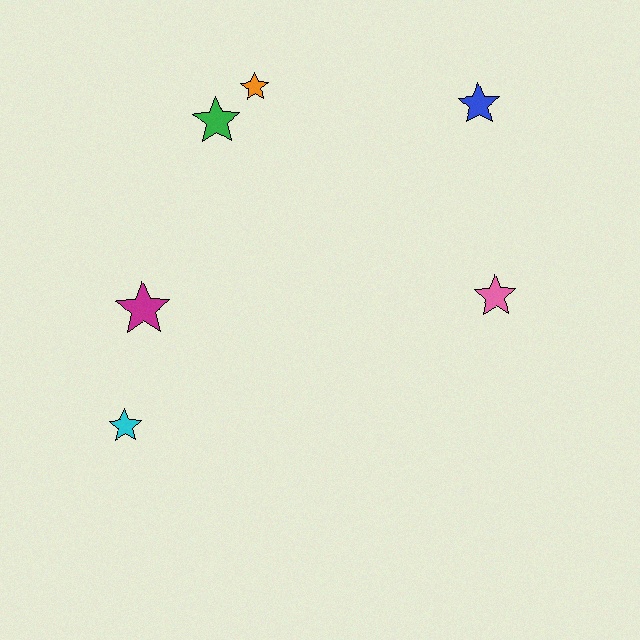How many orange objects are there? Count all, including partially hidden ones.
There is 1 orange object.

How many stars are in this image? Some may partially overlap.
There are 6 stars.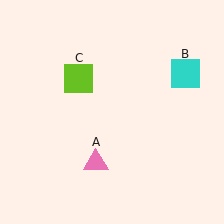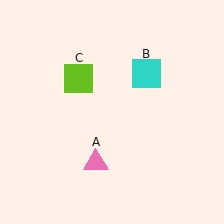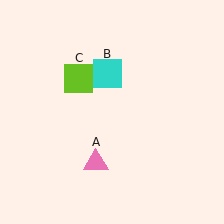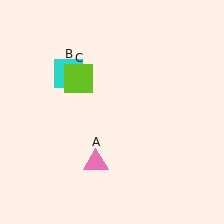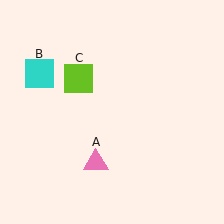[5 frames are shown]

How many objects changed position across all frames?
1 object changed position: cyan square (object B).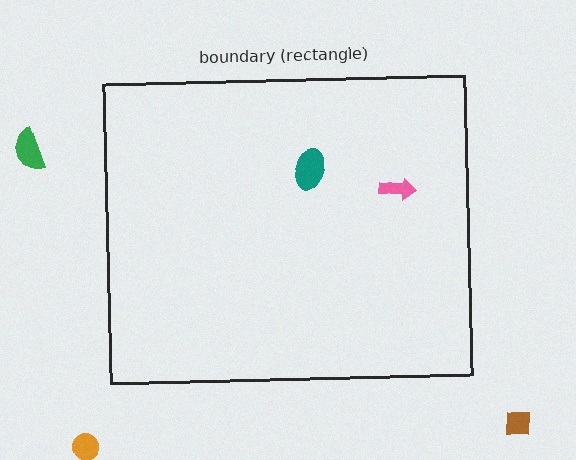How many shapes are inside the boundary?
2 inside, 3 outside.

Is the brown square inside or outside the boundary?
Outside.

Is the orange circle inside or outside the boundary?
Outside.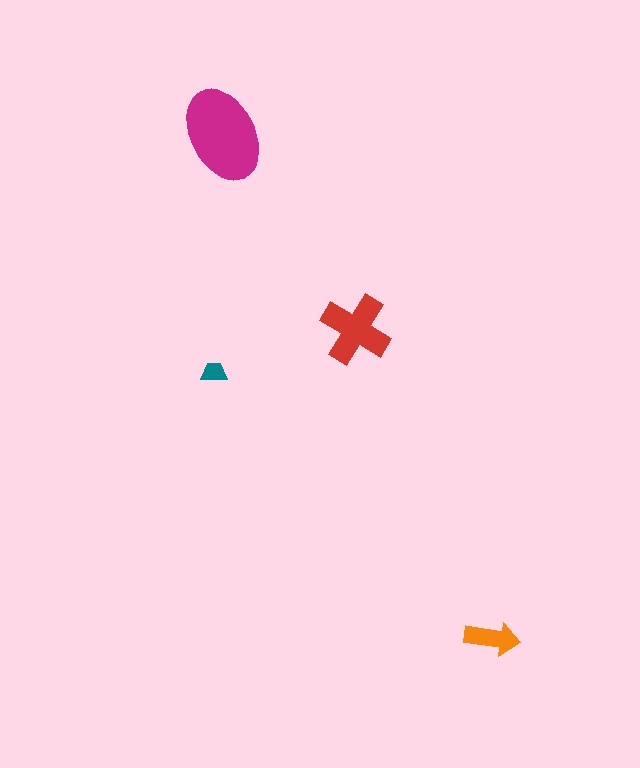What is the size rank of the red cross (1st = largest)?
2nd.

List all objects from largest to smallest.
The magenta ellipse, the red cross, the orange arrow, the teal trapezoid.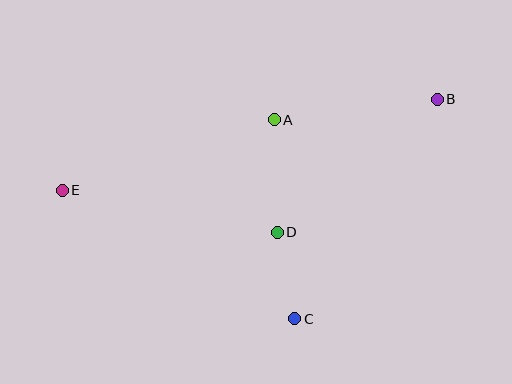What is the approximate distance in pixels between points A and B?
The distance between A and B is approximately 164 pixels.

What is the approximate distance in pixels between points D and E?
The distance between D and E is approximately 219 pixels.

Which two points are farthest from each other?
Points B and E are farthest from each other.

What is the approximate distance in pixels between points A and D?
The distance between A and D is approximately 113 pixels.